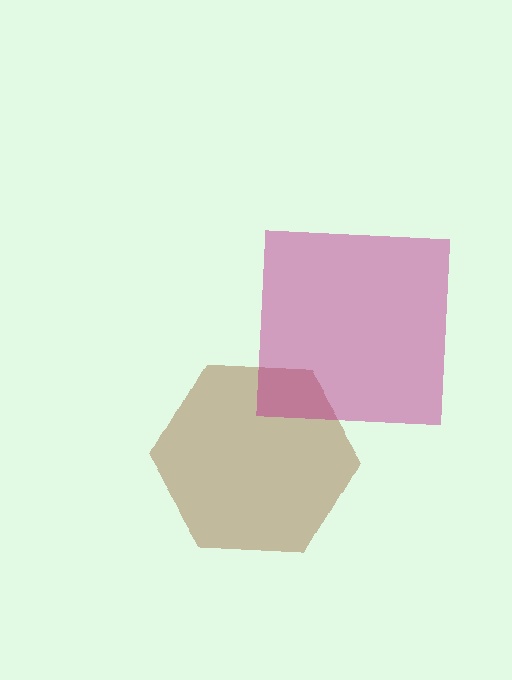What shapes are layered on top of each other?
The layered shapes are: a brown hexagon, a magenta square.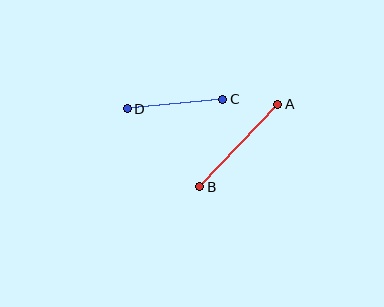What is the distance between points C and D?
The distance is approximately 96 pixels.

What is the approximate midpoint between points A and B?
The midpoint is at approximately (239, 146) pixels.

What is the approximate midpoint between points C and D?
The midpoint is at approximately (175, 104) pixels.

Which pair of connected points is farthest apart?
Points A and B are farthest apart.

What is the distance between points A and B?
The distance is approximately 113 pixels.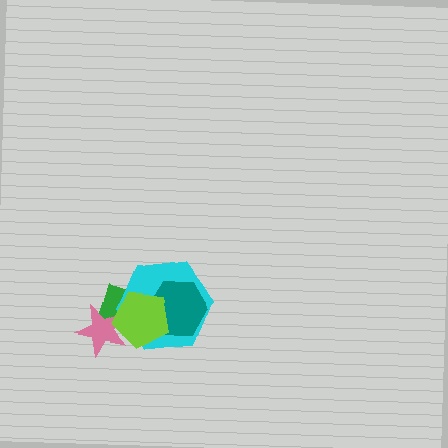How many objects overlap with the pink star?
3 objects overlap with the pink star.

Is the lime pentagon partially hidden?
No, no other shape covers it.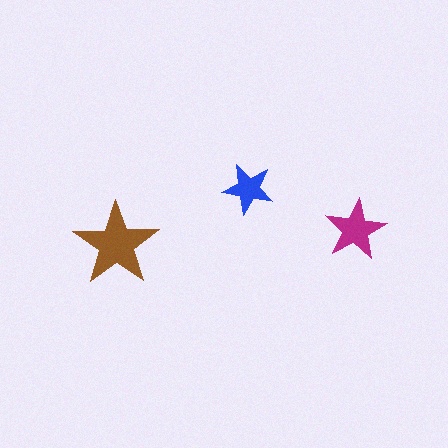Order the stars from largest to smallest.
the brown one, the magenta one, the blue one.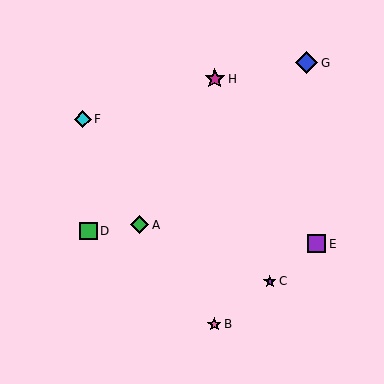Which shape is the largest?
The blue diamond (labeled G) is the largest.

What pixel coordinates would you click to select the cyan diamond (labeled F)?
Click at (83, 119) to select the cyan diamond F.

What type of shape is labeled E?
Shape E is a purple square.